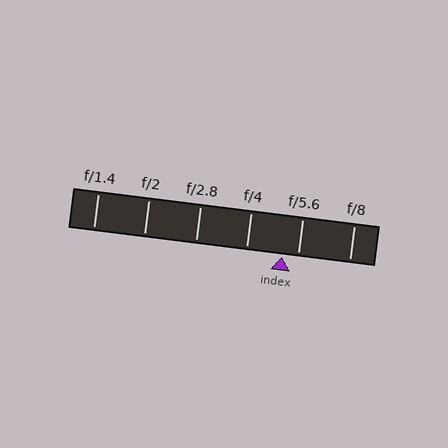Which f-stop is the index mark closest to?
The index mark is closest to f/5.6.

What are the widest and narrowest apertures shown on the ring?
The widest aperture shown is f/1.4 and the narrowest is f/8.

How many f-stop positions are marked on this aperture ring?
There are 6 f-stop positions marked.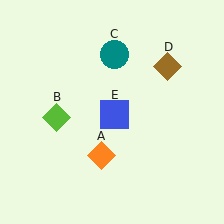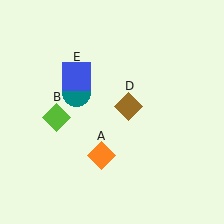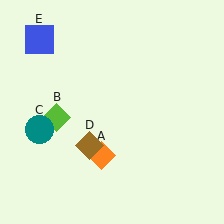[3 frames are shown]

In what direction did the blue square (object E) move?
The blue square (object E) moved up and to the left.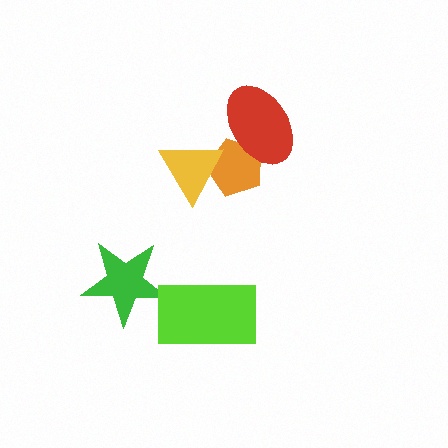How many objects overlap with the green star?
0 objects overlap with the green star.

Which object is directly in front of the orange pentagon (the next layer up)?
The yellow triangle is directly in front of the orange pentagon.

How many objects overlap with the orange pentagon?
2 objects overlap with the orange pentagon.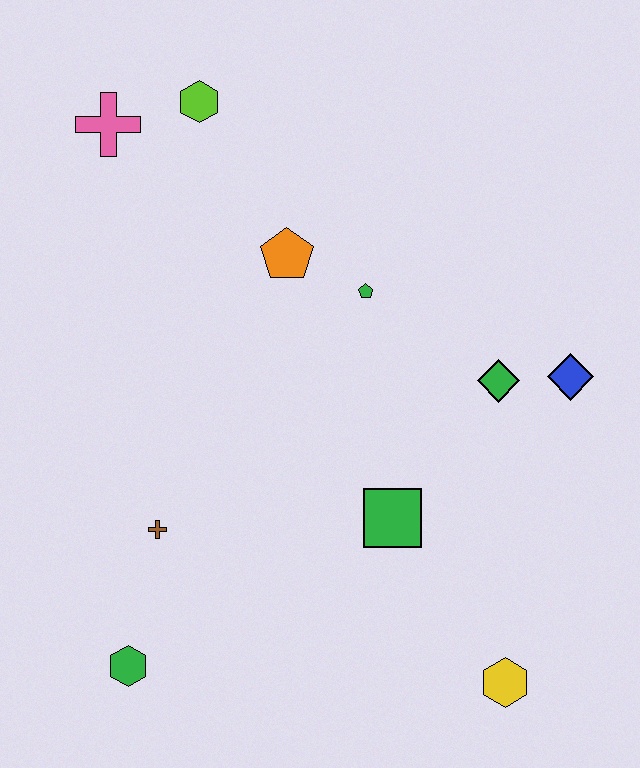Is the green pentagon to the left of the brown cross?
No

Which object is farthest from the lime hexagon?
The yellow hexagon is farthest from the lime hexagon.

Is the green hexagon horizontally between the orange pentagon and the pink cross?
Yes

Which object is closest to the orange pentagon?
The green pentagon is closest to the orange pentagon.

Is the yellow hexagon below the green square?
Yes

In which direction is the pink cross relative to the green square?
The pink cross is above the green square.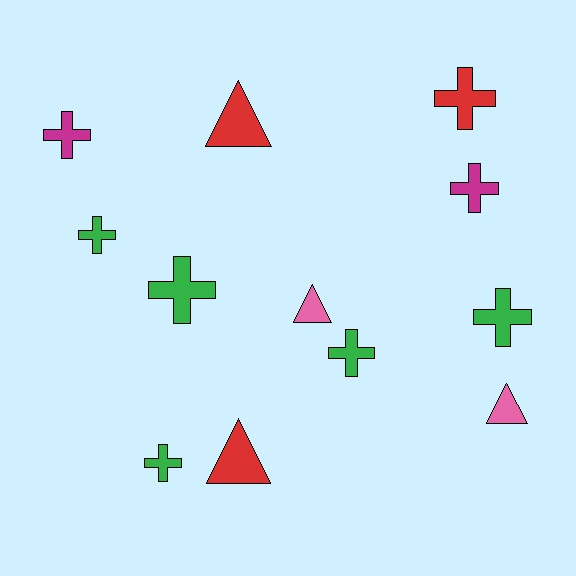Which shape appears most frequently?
Cross, with 8 objects.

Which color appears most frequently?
Green, with 5 objects.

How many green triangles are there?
There are no green triangles.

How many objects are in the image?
There are 12 objects.